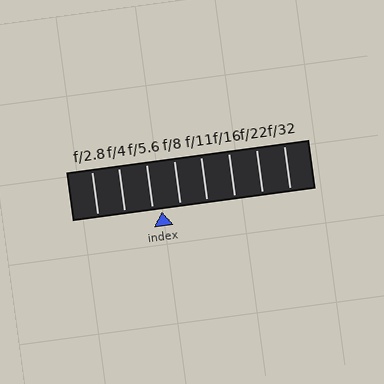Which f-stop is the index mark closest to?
The index mark is closest to f/5.6.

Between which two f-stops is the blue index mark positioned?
The index mark is between f/5.6 and f/8.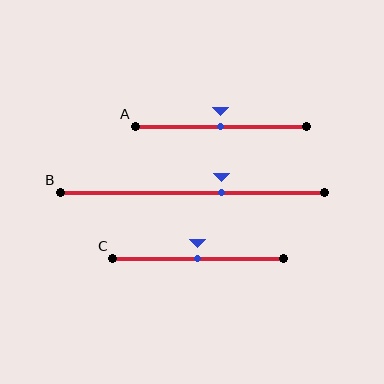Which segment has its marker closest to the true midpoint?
Segment A has its marker closest to the true midpoint.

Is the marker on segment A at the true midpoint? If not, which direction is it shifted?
Yes, the marker on segment A is at the true midpoint.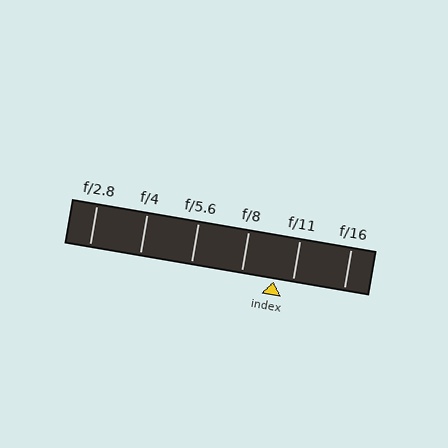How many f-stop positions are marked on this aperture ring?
There are 6 f-stop positions marked.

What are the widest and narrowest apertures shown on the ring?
The widest aperture shown is f/2.8 and the narrowest is f/16.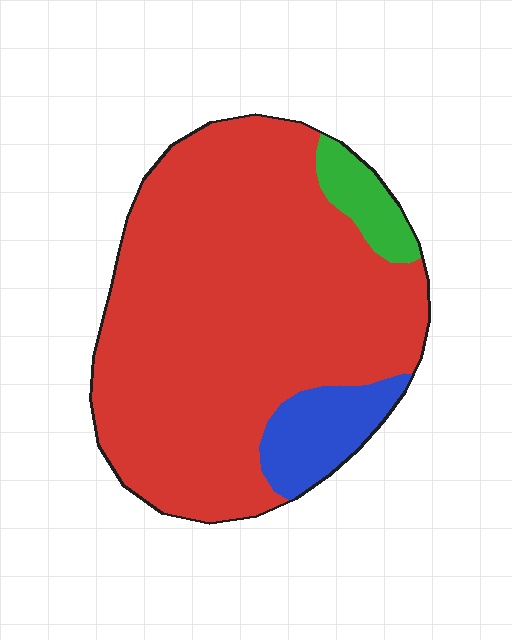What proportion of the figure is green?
Green takes up less than a sixth of the figure.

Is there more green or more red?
Red.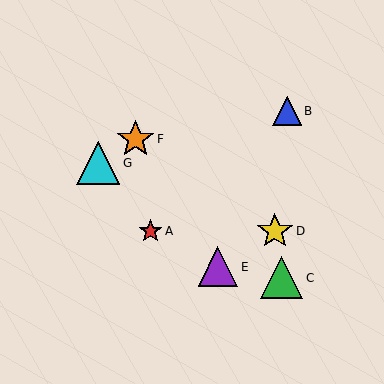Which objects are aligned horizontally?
Objects A, D are aligned horizontally.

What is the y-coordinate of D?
Object D is at y≈231.